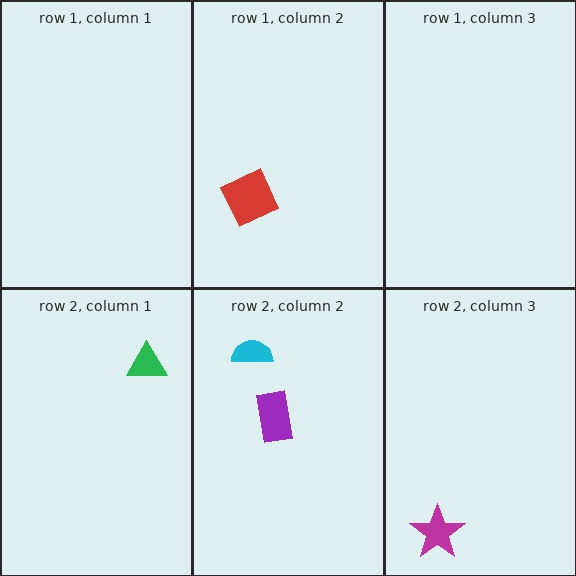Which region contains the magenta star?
The row 2, column 3 region.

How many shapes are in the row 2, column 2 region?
2.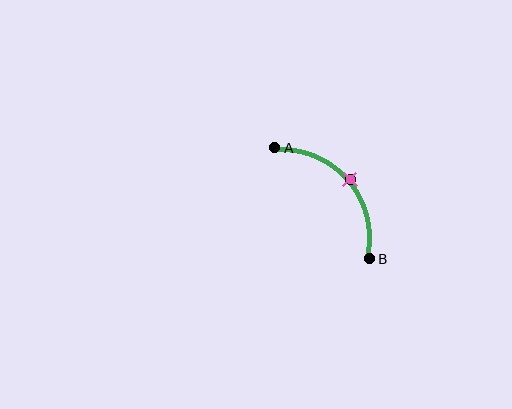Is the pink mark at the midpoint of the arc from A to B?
Yes. The pink mark lies on the arc at equal arc-length from both A and B — it is the arc midpoint.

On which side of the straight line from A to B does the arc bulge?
The arc bulges above and to the right of the straight line connecting A and B.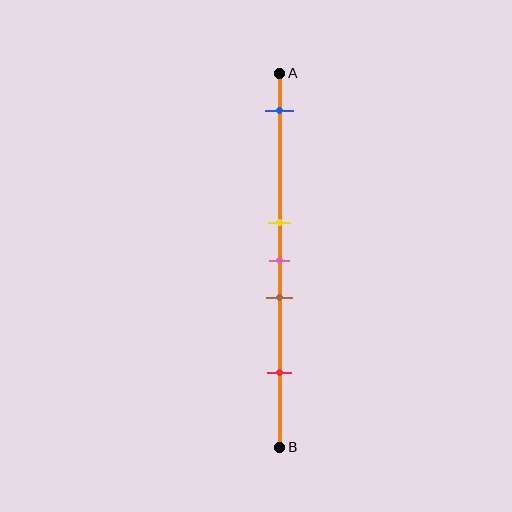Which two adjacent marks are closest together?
The yellow and pink marks are the closest adjacent pair.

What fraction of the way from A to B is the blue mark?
The blue mark is approximately 10% (0.1) of the way from A to B.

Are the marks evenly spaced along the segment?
No, the marks are not evenly spaced.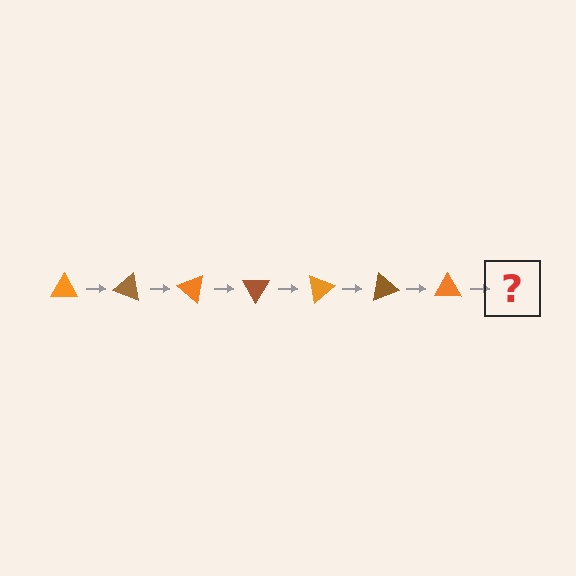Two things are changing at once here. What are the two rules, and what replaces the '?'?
The two rules are that it rotates 20 degrees each step and the color cycles through orange and brown. The '?' should be a brown triangle, rotated 140 degrees from the start.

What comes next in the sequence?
The next element should be a brown triangle, rotated 140 degrees from the start.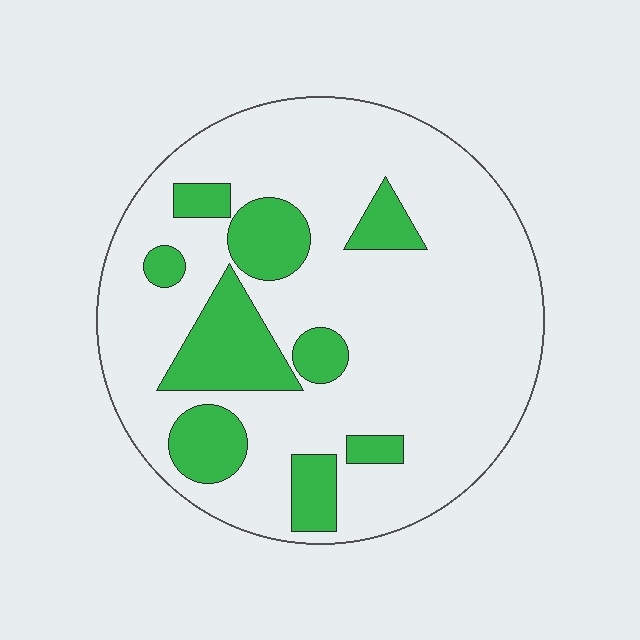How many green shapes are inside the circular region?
9.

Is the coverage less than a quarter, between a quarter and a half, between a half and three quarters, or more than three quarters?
Less than a quarter.